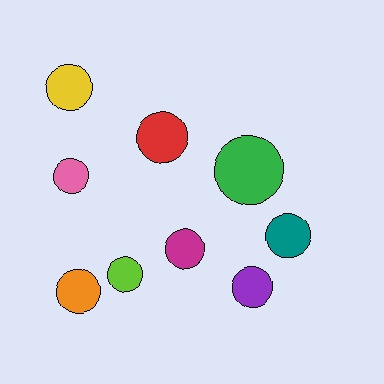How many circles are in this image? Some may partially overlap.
There are 9 circles.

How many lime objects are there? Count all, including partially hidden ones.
There is 1 lime object.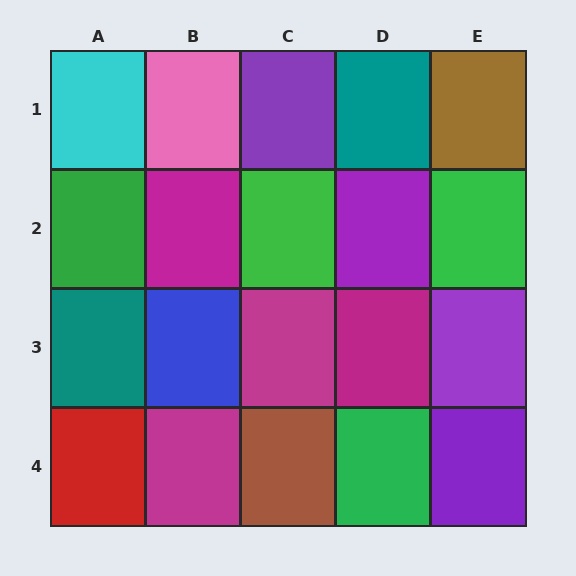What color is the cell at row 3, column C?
Magenta.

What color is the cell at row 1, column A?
Cyan.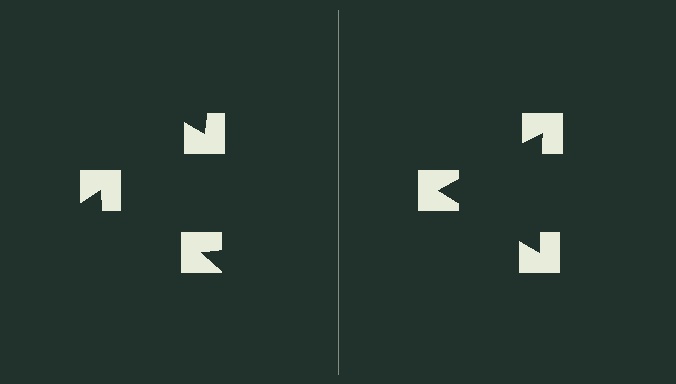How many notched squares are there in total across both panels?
6 — 3 on each side.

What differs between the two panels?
The notched squares are positioned identically on both sides; only the wedge orientations differ. On the right they align to a triangle; on the left they are misaligned.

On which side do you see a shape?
An illusory triangle appears on the right side. On the left side the wedge cuts are rotated, so no coherent shape forms.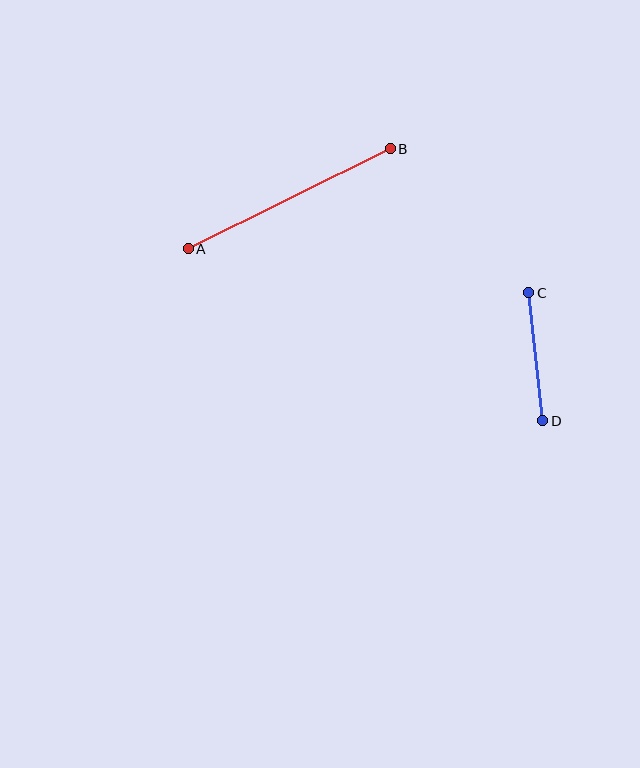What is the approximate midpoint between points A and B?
The midpoint is at approximately (289, 199) pixels.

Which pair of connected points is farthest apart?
Points A and B are farthest apart.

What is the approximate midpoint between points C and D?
The midpoint is at approximately (536, 357) pixels.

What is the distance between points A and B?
The distance is approximately 225 pixels.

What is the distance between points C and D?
The distance is approximately 129 pixels.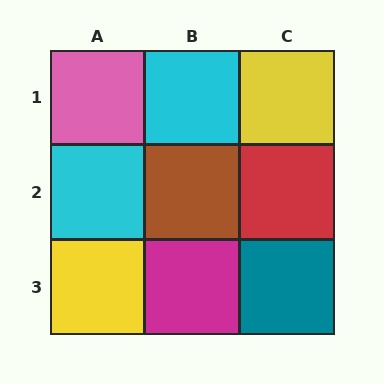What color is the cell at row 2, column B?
Brown.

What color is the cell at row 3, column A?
Yellow.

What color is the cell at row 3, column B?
Magenta.